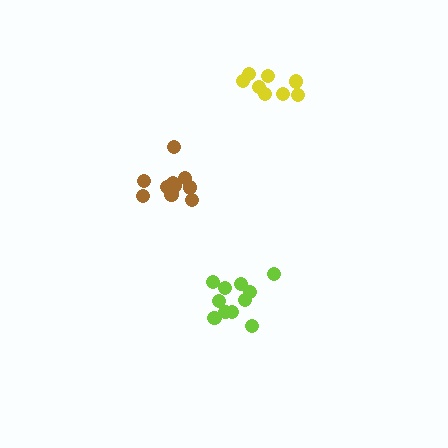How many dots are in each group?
Group 1: 11 dots, Group 2: 11 dots, Group 3: 8 dots (30 total).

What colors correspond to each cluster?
The clusters are colored: brown, lime, yellow.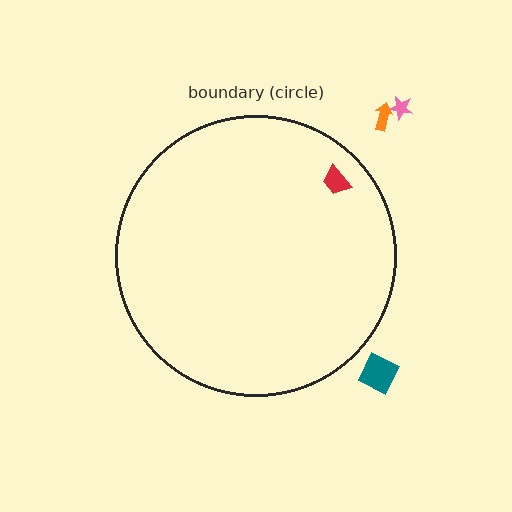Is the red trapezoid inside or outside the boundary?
Inside.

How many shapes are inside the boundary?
1 inside, 3 outside.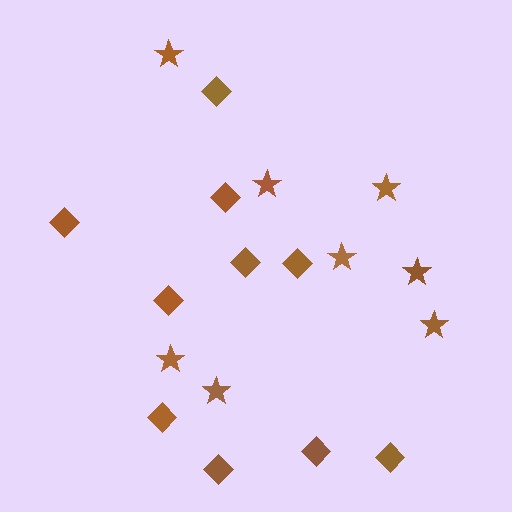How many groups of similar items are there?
There are 2 groups: one group of stars (8) and one group of diamonds (10).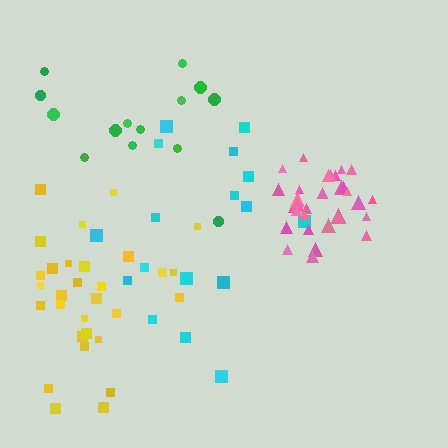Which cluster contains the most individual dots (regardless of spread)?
Pink (33).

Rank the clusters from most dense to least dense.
pink, yellow, cyan, green.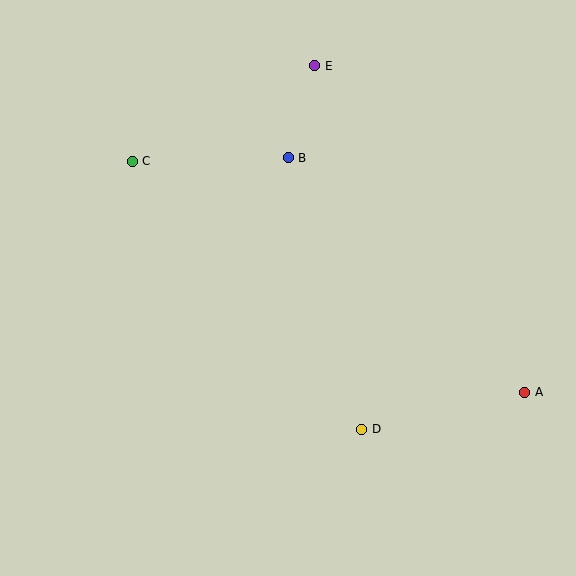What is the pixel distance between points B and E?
The distance between B and E is 96 pixels.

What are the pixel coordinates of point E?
Point E is at (315, 66).